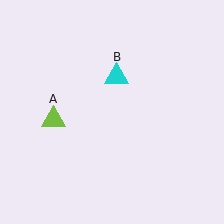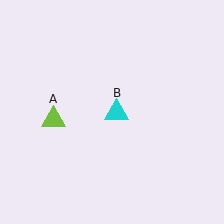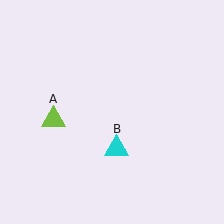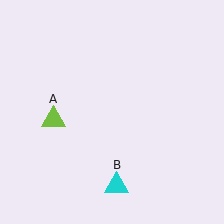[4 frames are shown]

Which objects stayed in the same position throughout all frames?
Lime triangle (object A) remained stationary.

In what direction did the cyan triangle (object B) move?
The cyan triangle (object B) moved down.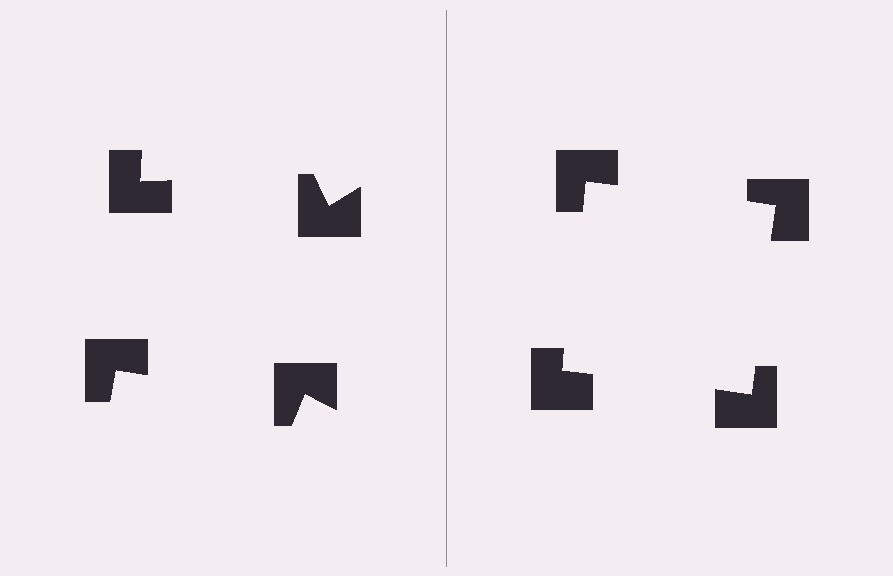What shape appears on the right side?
An illusory square.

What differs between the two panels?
The notched squares are positioned identically on both sides; only the wedge orientations differ. On the right they align to a square; on the left they are misaligned.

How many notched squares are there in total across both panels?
8 — 4 on each side.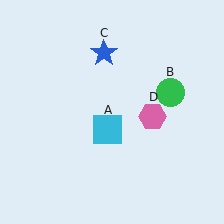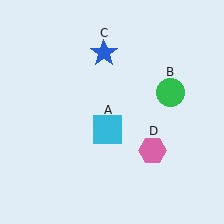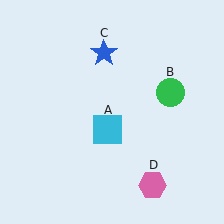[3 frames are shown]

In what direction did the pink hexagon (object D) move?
The pink hexagon (object D) moved down.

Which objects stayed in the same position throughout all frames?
Cyan square (object A) and green circle (object B) and blue star (object C) remained stationary.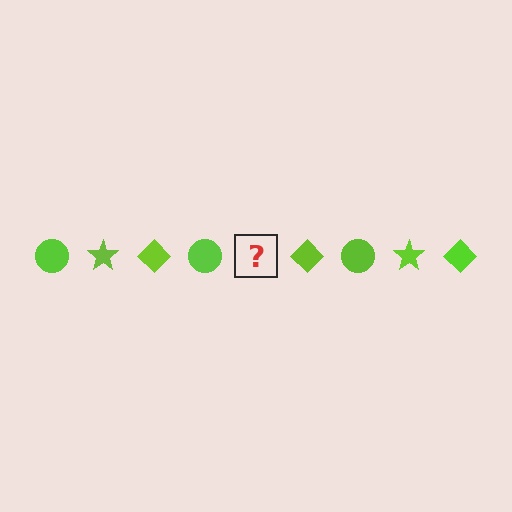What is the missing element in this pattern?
The missing element is a lime star.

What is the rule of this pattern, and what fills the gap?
The rule is that the pattern cycles through circle, star, diamond shapes in lime. The gap should be filled with a lime star.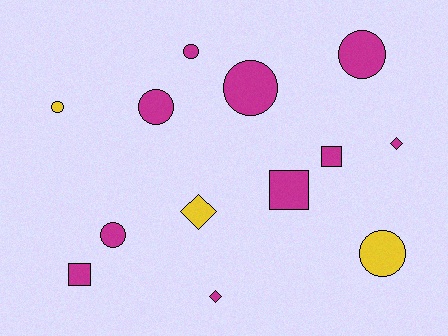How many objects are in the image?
There are 13 objects.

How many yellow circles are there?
There are 2 yellow circles.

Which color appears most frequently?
Magenta, with 10 objects.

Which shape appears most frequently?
Circle, with 7 objects.